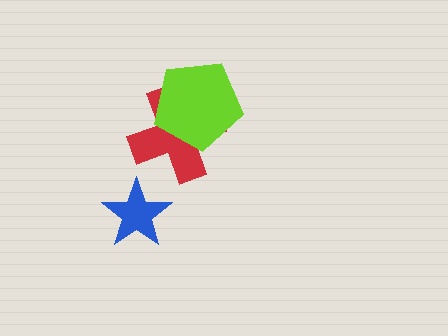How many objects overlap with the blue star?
0 objects overlap with the blue star.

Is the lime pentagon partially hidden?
No, no other shape covers it.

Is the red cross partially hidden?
Yes, it is partially covered by another shape.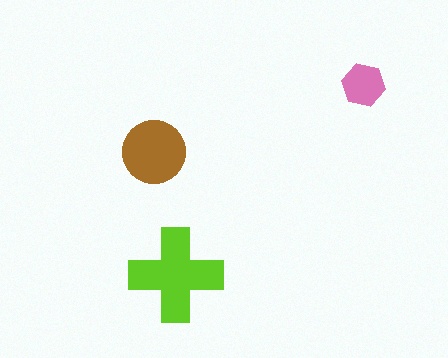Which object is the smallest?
The pink hexagon.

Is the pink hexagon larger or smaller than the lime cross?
Smaller.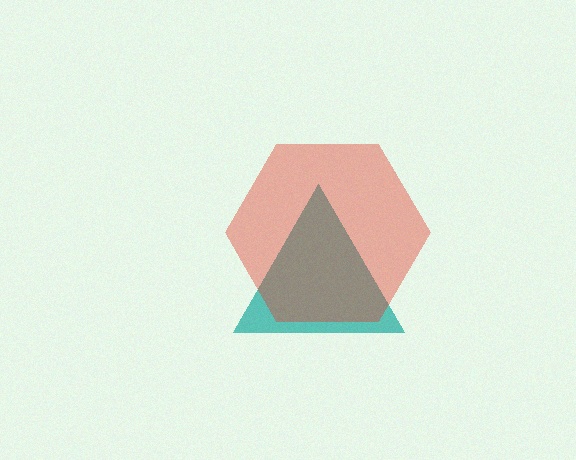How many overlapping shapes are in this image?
There are 2 overlapping shapes in the image.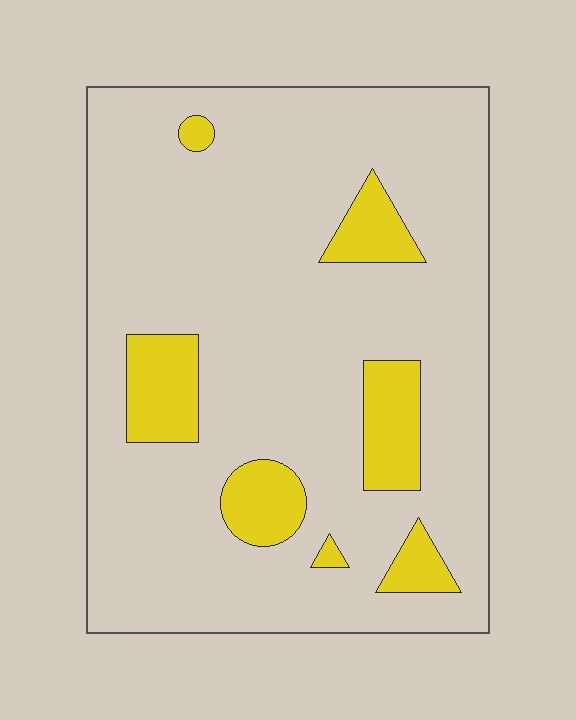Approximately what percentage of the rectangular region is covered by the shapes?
Approximately 15%.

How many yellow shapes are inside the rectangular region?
7.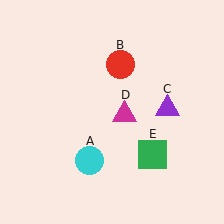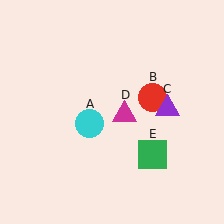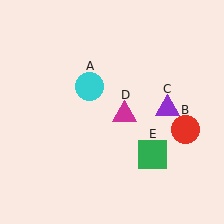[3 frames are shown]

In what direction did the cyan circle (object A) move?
The cyan circle (object A) moved up.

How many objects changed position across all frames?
2 objects changed position: cyan circle (object A), red circle (object B).